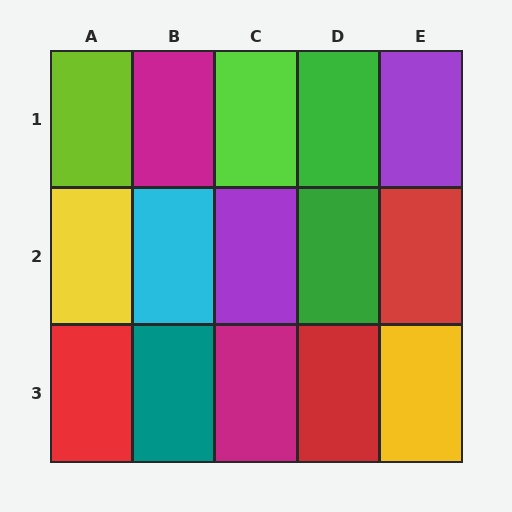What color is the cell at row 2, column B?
Cyan.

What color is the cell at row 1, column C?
Lime.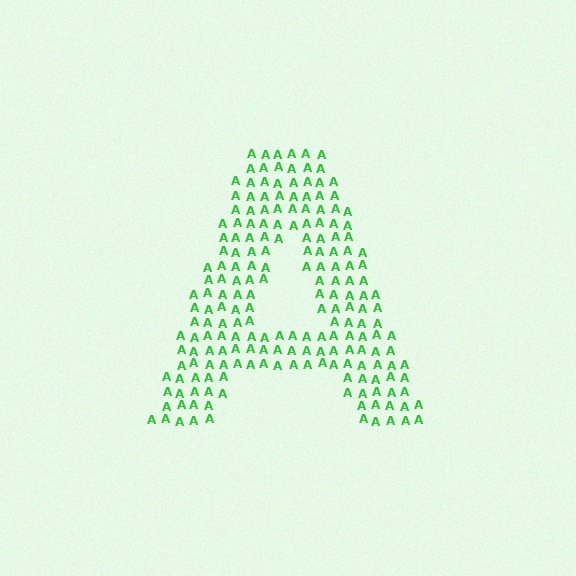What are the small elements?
The small elements are letter A's.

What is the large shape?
The large shape is the letter A.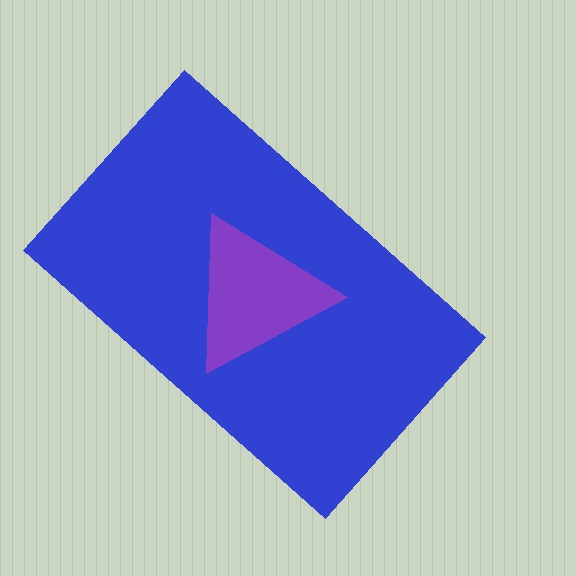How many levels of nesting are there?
2.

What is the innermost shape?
The purple triangle.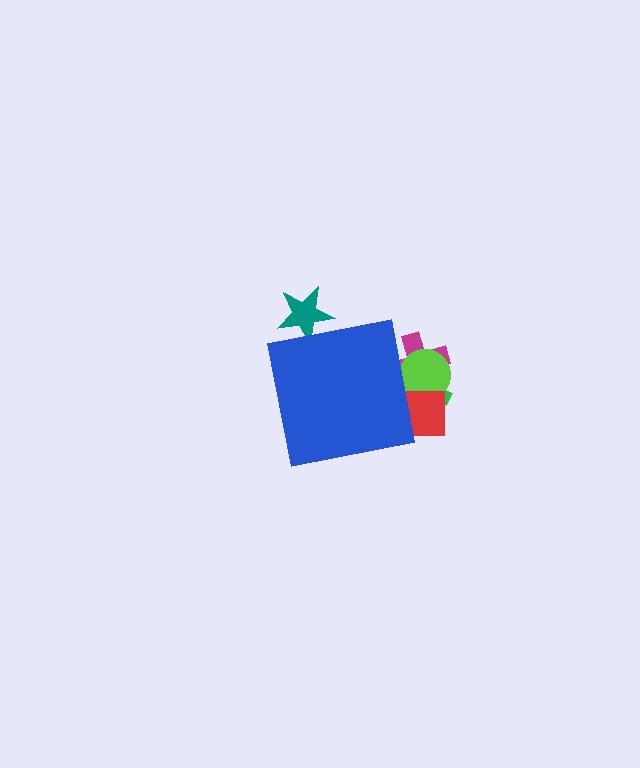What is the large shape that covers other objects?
A blue square.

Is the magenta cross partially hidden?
Yes, the magenta cross is partially hidden behind the blue square.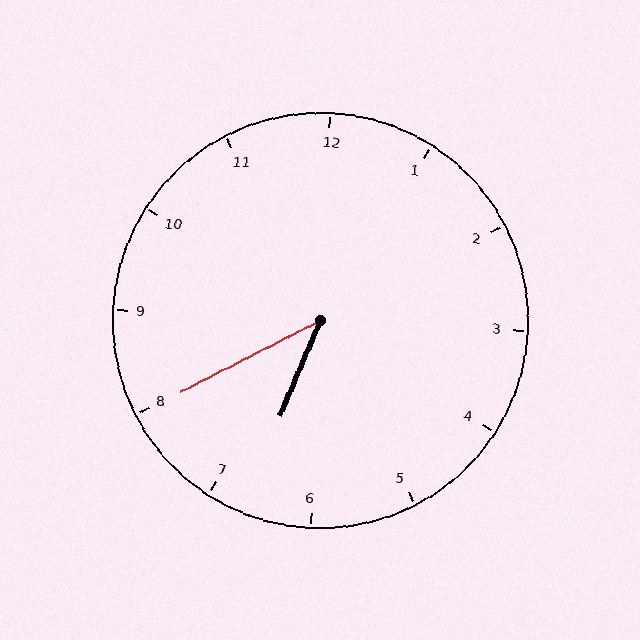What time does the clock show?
6:40.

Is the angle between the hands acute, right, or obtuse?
It is acute.